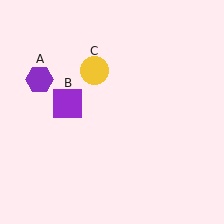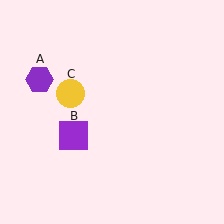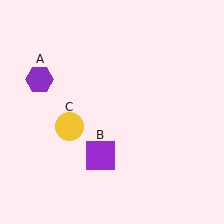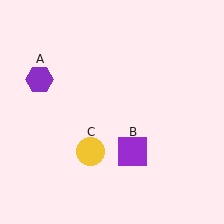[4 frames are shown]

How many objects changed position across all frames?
2 objects changed position: purple square (object B), yellow circle (object C).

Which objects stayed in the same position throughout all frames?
Purple hexagon (object A) remained stationary.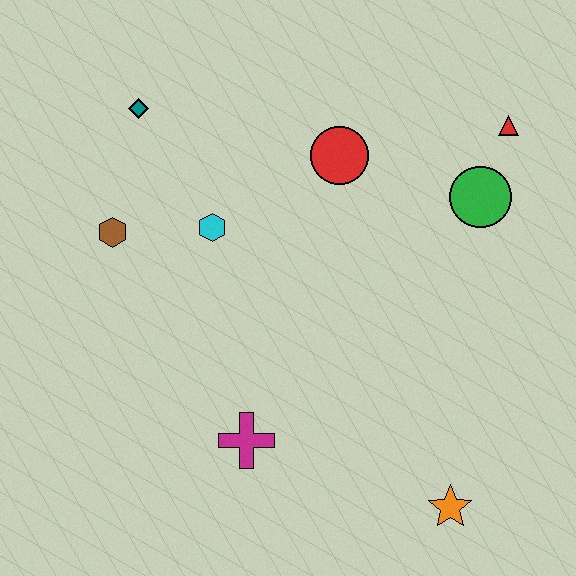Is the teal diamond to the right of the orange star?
No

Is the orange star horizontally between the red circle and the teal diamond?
No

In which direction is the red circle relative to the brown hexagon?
The red circle is to the right of the brown hexagon.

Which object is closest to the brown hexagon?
The cyan hexagon is closest to the brown hexagon.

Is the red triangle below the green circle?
No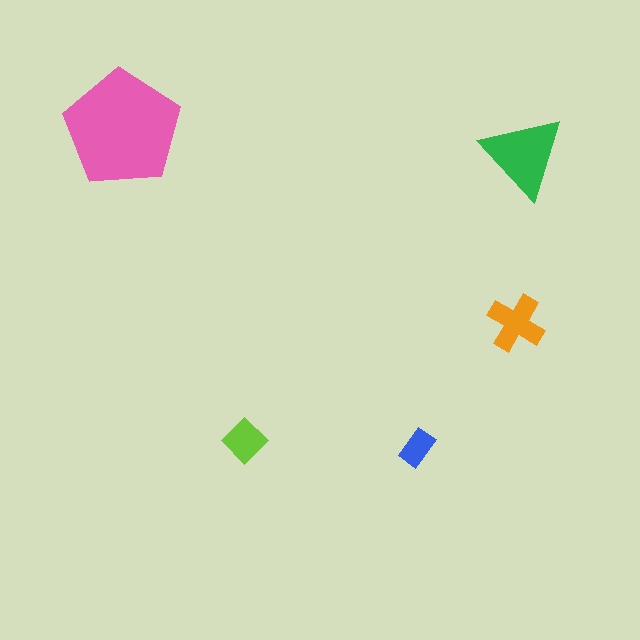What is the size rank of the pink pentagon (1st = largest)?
1st.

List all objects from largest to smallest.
The pink pentagon, the green triangle, the orange cross, the lime diamond, the blue rectangle.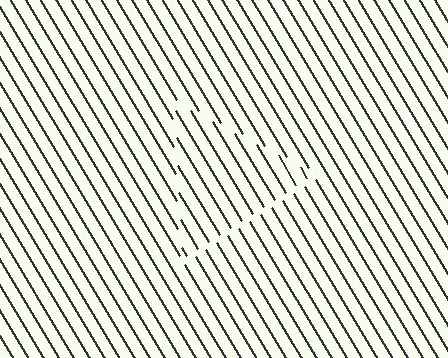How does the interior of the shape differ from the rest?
The interior of the shape contains the same grating, shifted by half a period — the contour is defined by the phase discontinuity where line-ends from the inner and outer gratings abut.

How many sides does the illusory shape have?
3 sides — the line-ends trace a triangle.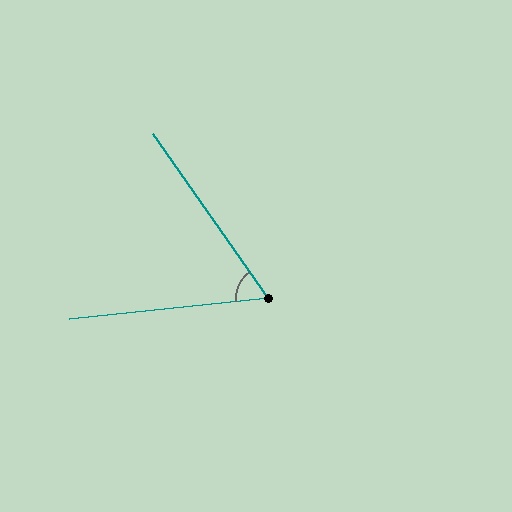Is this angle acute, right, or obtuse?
It is acute.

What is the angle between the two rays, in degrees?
Approximately 61 degrees.